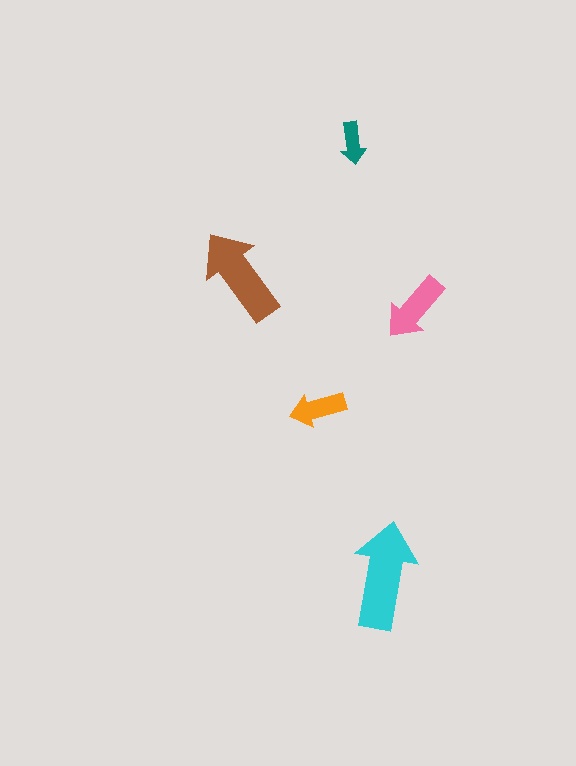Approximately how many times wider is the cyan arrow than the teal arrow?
About 2.5 times wider.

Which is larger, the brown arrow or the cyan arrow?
The cyan one.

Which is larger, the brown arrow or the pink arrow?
The brown one.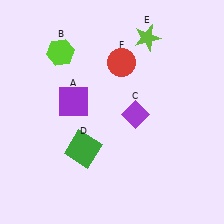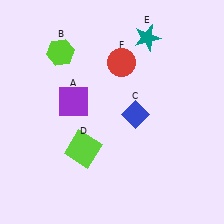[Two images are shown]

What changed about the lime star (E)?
In Image 1, E is lime. In Image 2, it changed to teal.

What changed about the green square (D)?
In Image 1, D is green. In Image 2, it changed to lime.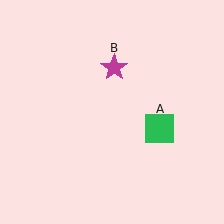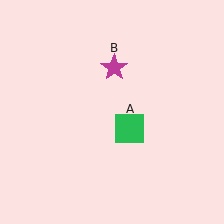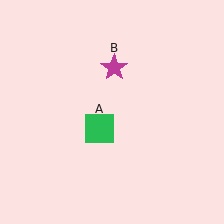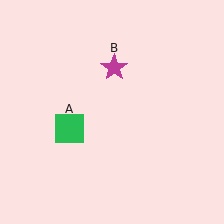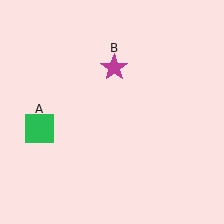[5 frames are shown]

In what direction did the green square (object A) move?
The green square (object A) moved left.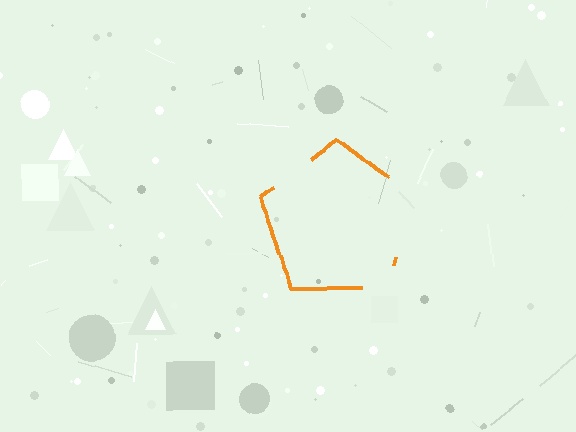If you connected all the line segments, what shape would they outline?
They would outline a pentagon.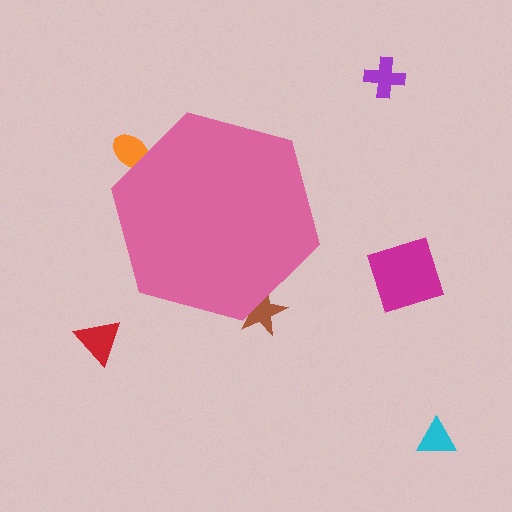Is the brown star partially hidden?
Yes, the brown star is partially hidden behind the pink hexagon.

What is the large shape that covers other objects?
A pink hexagon.